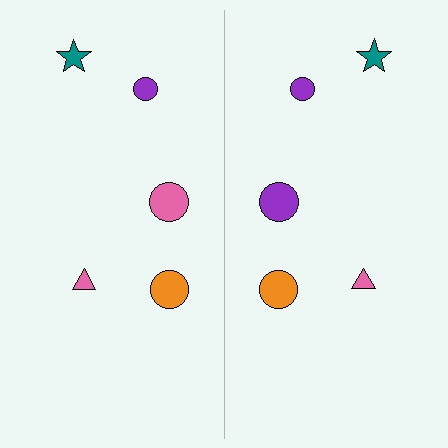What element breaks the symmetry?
The purple circle on the right side breaks the symmetry — its mirror counterpart is pink.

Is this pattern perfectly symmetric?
No, the pattern is not perfectly symmetric. The purple circle on the right side breaks the symmetry — its mirror counterpart is pink.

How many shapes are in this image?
There are 10 shapes in this image.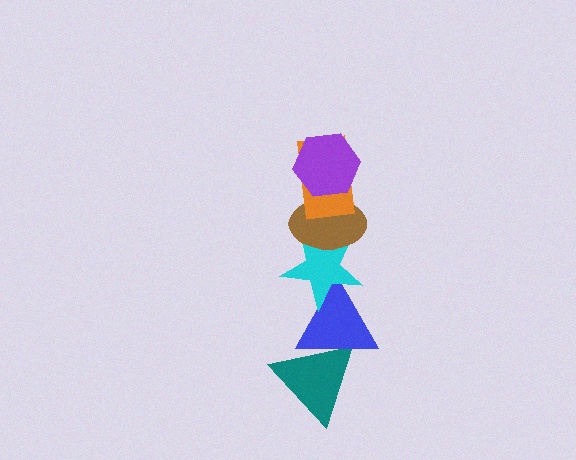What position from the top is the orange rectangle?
The orange rectangle is 2nd from the top.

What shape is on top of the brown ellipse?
The orange rectangle is on top of the brown ellipse.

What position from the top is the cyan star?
The cyan star is 4th from the top.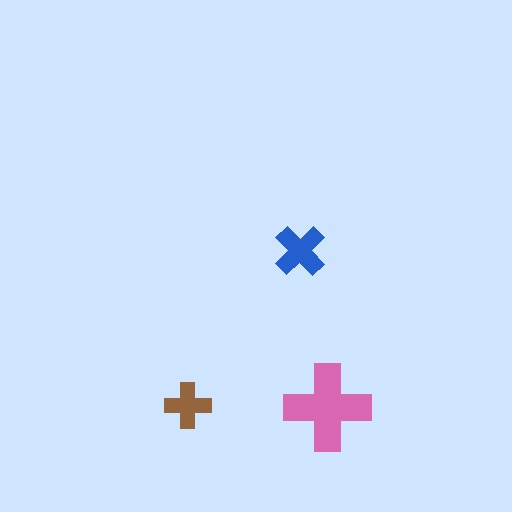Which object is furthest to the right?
The pink cross is rightmost.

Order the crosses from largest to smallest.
the pink one, the blue one, the brown one.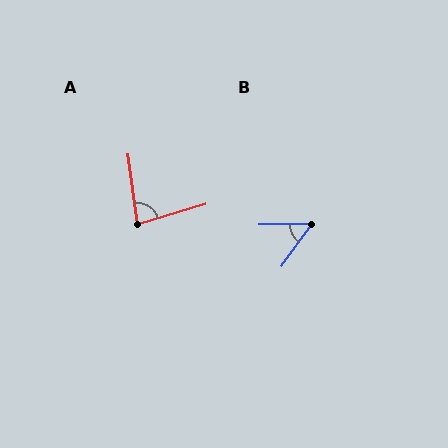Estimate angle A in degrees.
Approximately 81 degrees.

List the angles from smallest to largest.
B (54°), A (81°).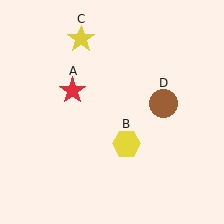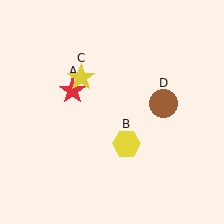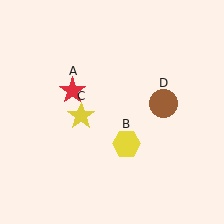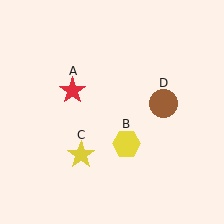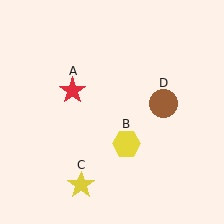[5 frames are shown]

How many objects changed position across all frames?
1 object changed position: yellow star (object C).